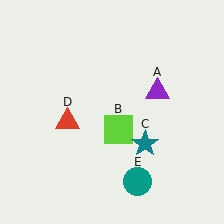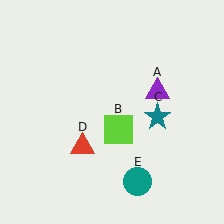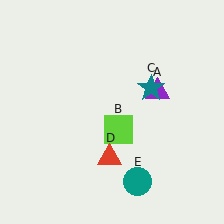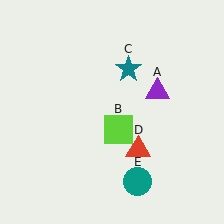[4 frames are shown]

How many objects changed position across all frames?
2 objects changed position: teal star (object C), red triangle (object D).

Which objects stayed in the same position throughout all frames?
Purple triangle (object A) and lime square (object B) and teal circle (object E) remained stationary.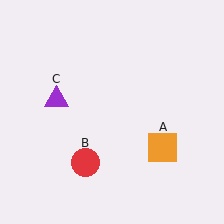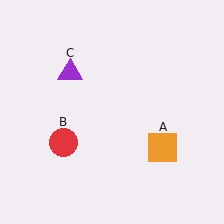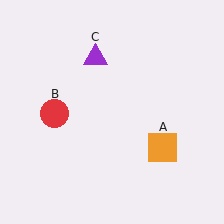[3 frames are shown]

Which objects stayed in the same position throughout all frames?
Orange square (object A) remained stationary.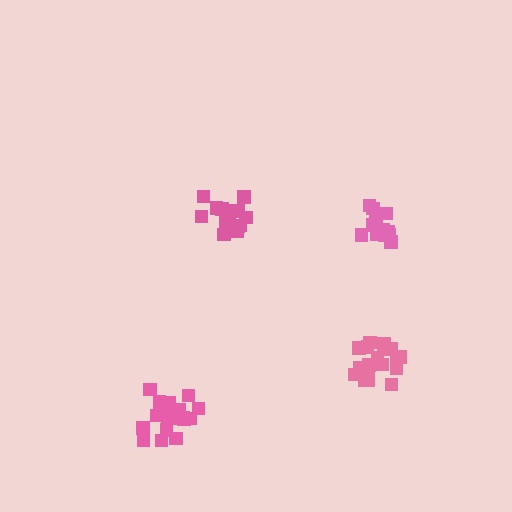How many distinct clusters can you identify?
There are 4 distinct clusters.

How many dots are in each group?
Group 1: 17 dots, Group 2: 16 dots, Group 3: 13 dots, Group 4: 18 dots (64 total).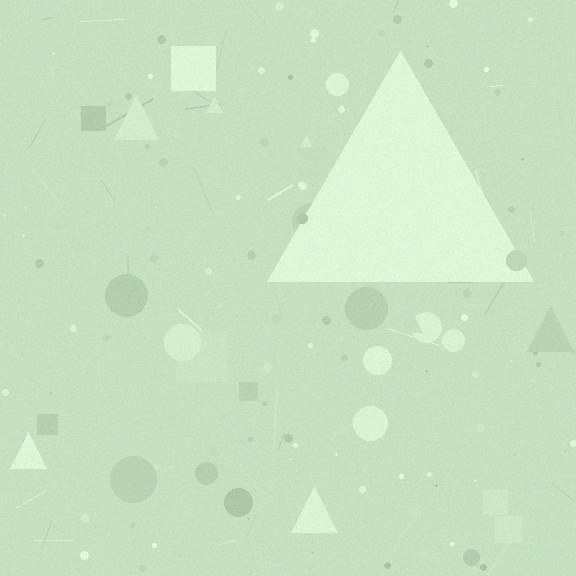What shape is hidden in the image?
A triangle is hidden in the image.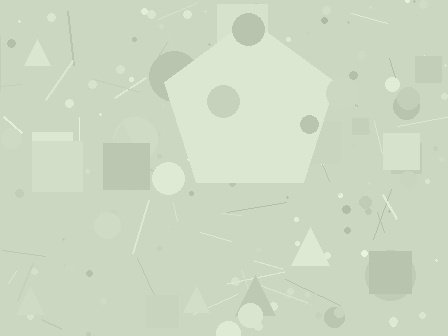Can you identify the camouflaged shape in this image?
The camouflaged shape is a pentagon.